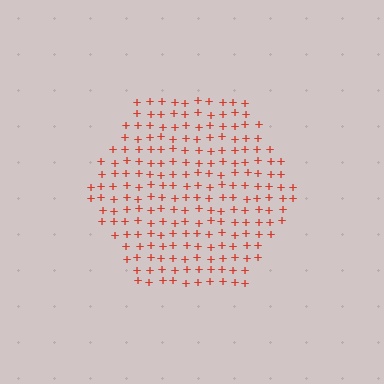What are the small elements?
The small elements are plus signs.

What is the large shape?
The large shape is a hexagon.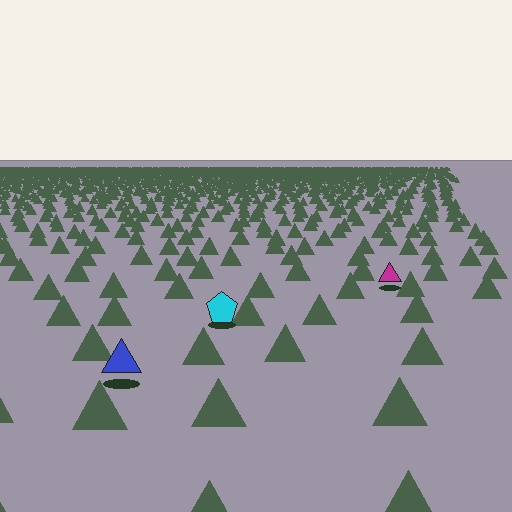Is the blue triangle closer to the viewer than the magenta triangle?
Yes. The blue triangle is closer — you can tell from the texture gradient: the ground texture is coarser near it.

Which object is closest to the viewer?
The blue triangle is closest. The texture marks near it are larger and more spread out.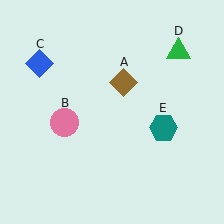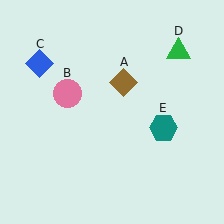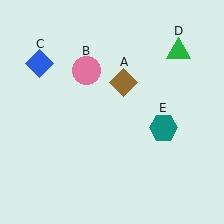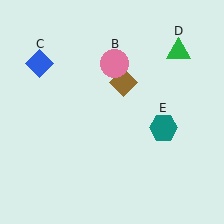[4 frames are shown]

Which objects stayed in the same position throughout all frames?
Brown diamond (object A) and blue diamond (object C) and green triangle (object D) and teal hexagon (object E) remained stationary.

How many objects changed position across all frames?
1 object changed position: pink circle (object B).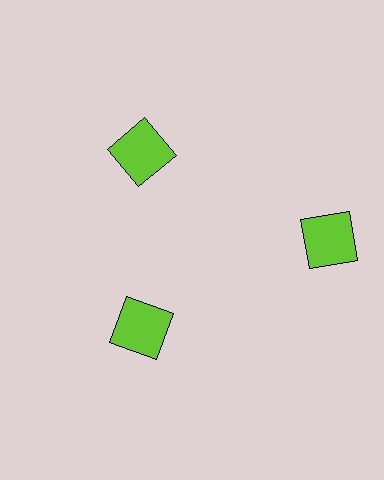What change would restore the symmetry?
The symmetry would be restored by moving it inward, back onto the ring so that all 3 squares sit at equal angles and equal distance from the center.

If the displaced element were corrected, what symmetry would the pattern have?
It would have 3-fold rotational symmetry — the pattern would map onto itself every 120 degrees.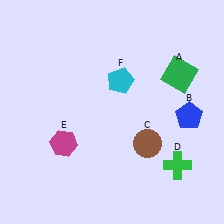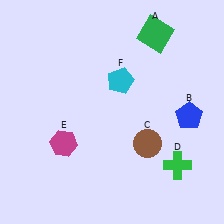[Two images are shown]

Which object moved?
The green square (A) moved up.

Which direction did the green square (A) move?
The green square (A) moved up.